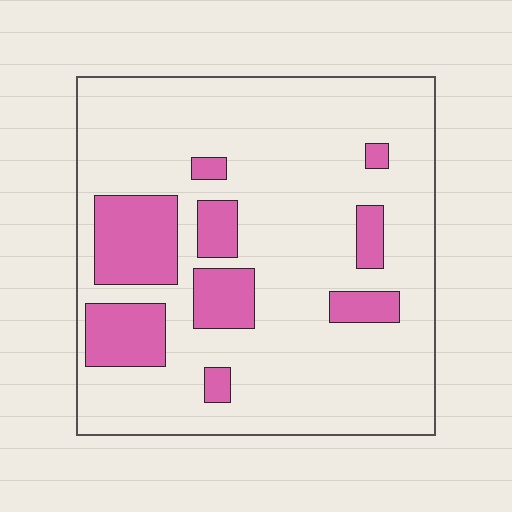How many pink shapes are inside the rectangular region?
9.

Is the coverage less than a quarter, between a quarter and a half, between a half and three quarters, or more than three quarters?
Less than a quarter.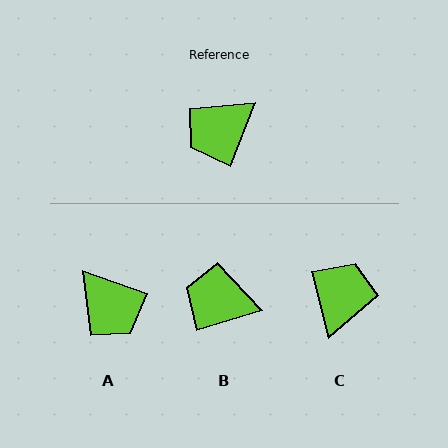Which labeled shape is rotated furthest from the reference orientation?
C, about 145 degrees away.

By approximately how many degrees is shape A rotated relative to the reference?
Approximately 92 degrees counter-clockwise.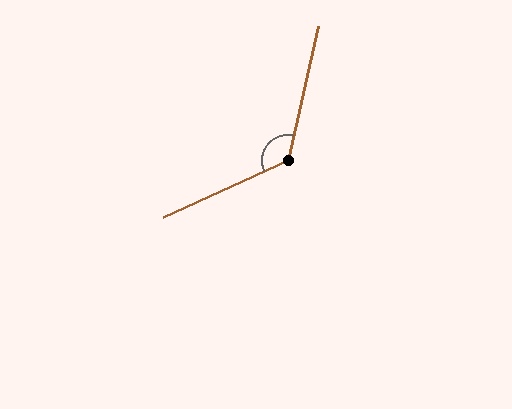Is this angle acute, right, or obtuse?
It is obtuse.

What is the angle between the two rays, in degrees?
Approximately 128 degrees.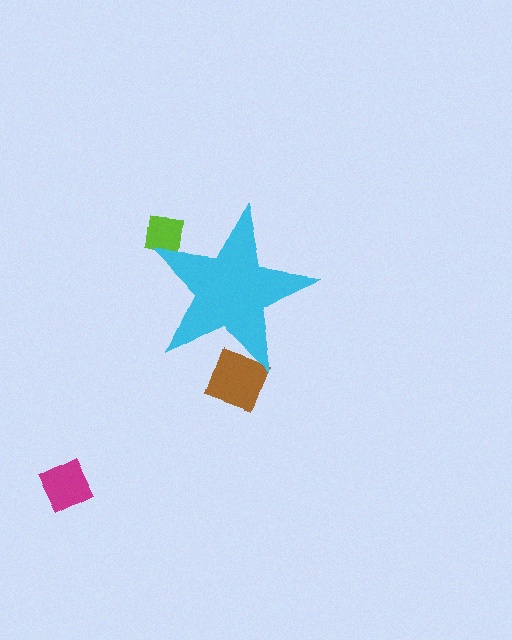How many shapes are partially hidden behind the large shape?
2 shapes are partially hidden.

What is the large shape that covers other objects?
A cyan star.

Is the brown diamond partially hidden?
Yes, the brown diamond is partially hidden behind the cyan star.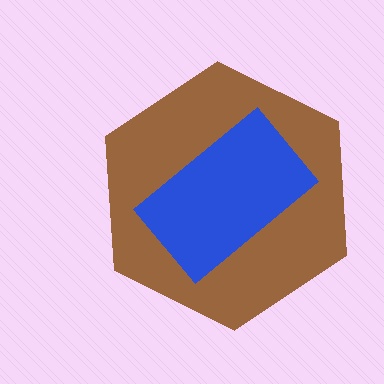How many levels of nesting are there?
2.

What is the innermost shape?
The blue rectangle.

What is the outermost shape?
The brown hexagon.